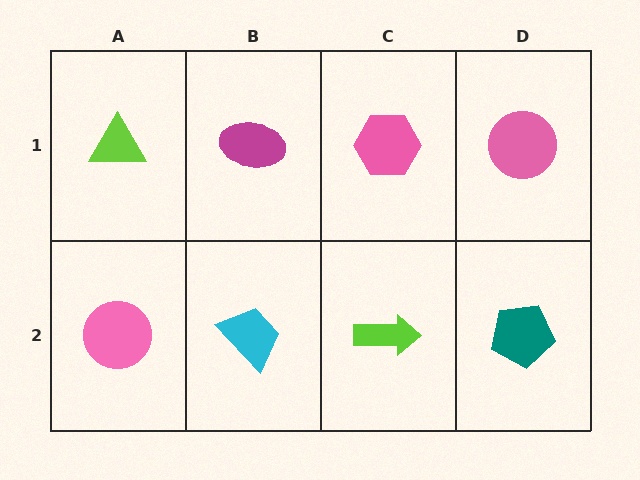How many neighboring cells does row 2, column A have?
2.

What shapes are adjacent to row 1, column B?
A cyan trapezoid (row 2, column B), a lime triangle (row 1, column A), a pink hexagon (row 1, column C).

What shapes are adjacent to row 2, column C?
A pink hexagon (row 1, column C), a cyan trapezoid (row 2, column B), a teal pentagon (row 2, column D).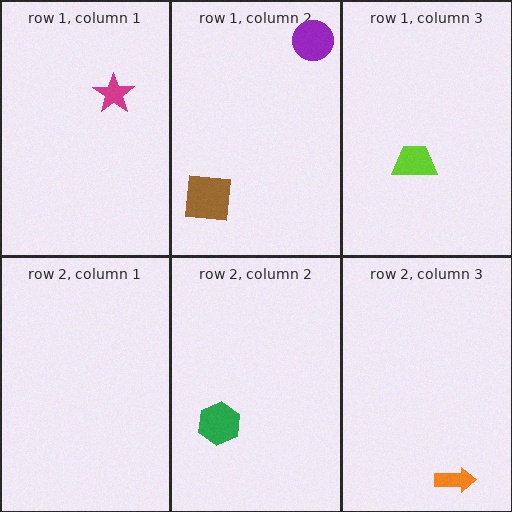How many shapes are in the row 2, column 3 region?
1.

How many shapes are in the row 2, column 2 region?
1.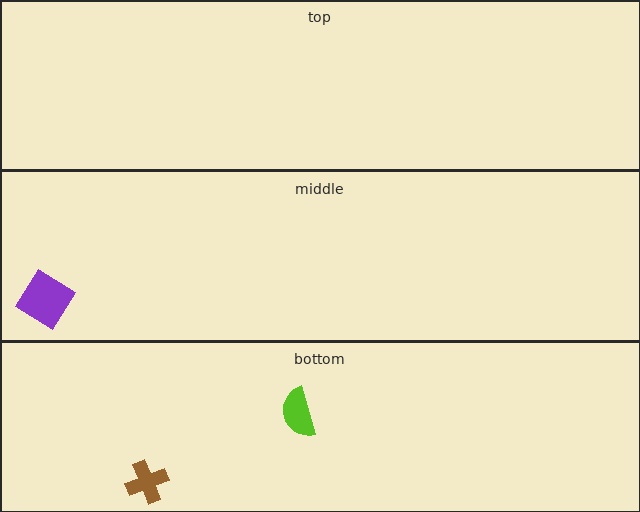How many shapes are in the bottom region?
2.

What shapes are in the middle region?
The purple diamond.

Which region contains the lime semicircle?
The bottom region.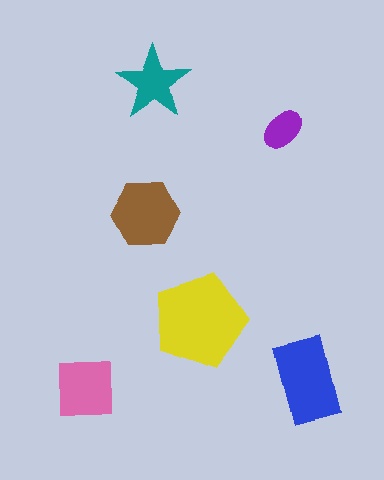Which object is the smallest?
The purple ellipse.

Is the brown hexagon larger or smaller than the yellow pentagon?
Smaller.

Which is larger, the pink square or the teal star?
The pink square.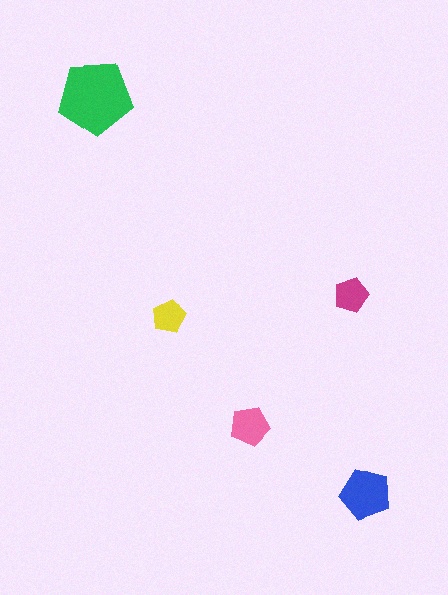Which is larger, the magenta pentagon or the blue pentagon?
The blue one.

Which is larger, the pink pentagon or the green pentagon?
The green one.